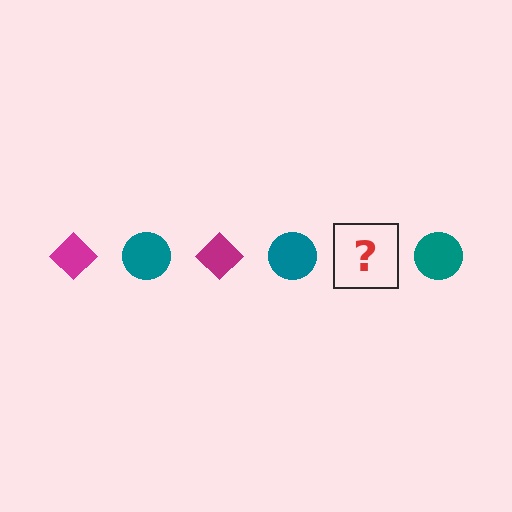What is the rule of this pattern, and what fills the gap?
The rule is that the pattern alternates between magenta diamond and teal circle. The gap should be filled with a magenta diamond.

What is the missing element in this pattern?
The missing element is a magenta diamond.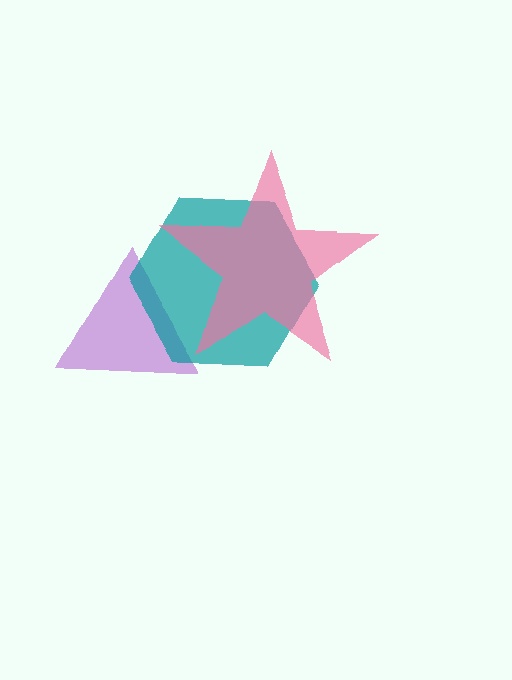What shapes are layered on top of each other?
The layered shapes are: a purple triangle, a teal hexagon, a pink star.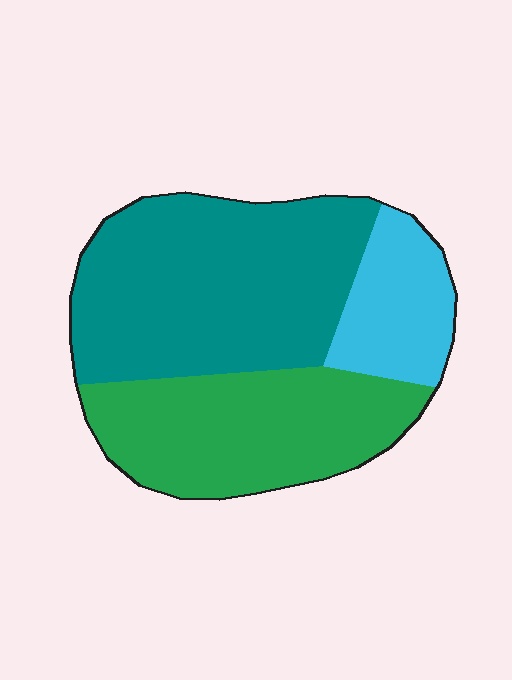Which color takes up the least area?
Cyan, at roughly 15%.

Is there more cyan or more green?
Green.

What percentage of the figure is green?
Green takes up between a quarter and a half of the figure.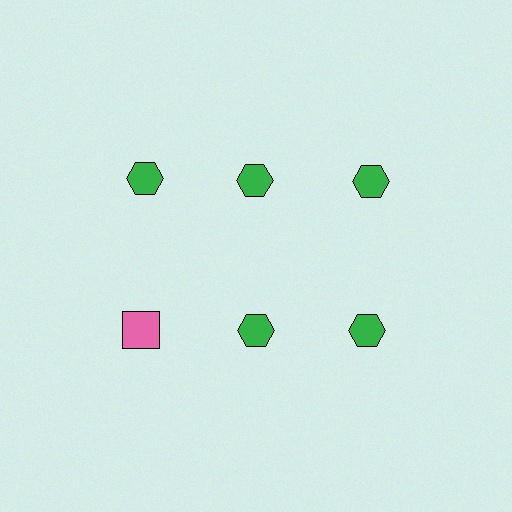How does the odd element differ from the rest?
It differs in both color (pink instead of green) and shape (square instead of hexagon).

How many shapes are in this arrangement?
There are 6 shapes arranged in a grid pattern.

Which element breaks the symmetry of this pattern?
The pink square in the second row, leftmost column breaks the symmetry. All other shapes are green hexagons.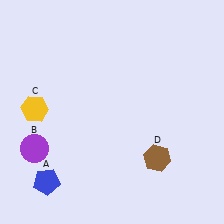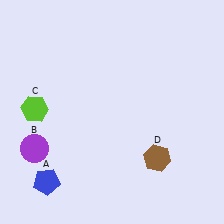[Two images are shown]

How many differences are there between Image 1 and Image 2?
There is 1 difference between the two images.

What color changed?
The hexagon (C) changed from yellow in Image 1 to lime in Image 2.